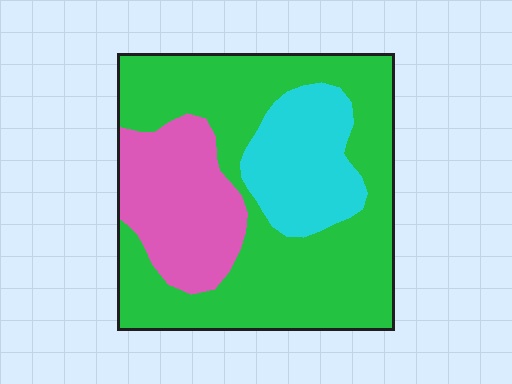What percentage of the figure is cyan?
Cyan covers around 20% of the figure.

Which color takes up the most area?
Green, at roughly 60%.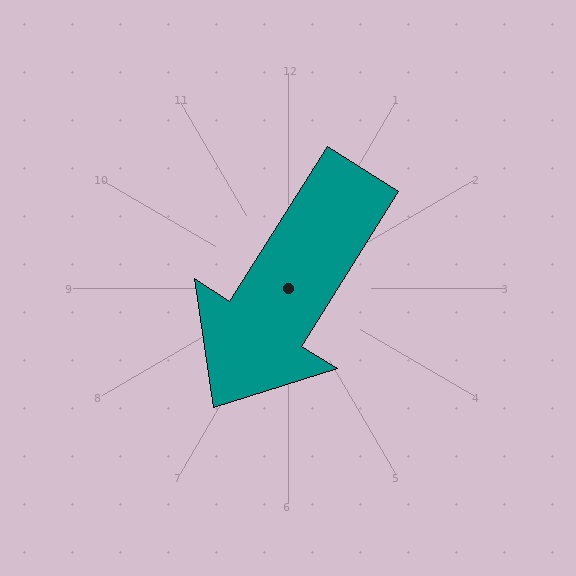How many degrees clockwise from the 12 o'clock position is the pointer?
Approximately 212 degrees.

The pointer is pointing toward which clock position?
Roughly 7 o'clock.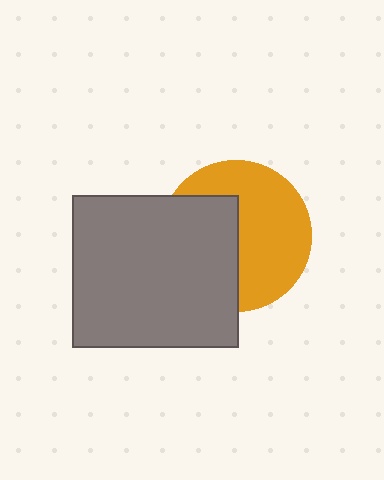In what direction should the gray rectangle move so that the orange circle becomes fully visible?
The gray rectangle should move left. That is the shortest direction to clear the overlap and leave the orange circle fully visible.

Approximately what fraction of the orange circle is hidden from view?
Roughly 43% of the orange circle is hidden behind the gray rectangle.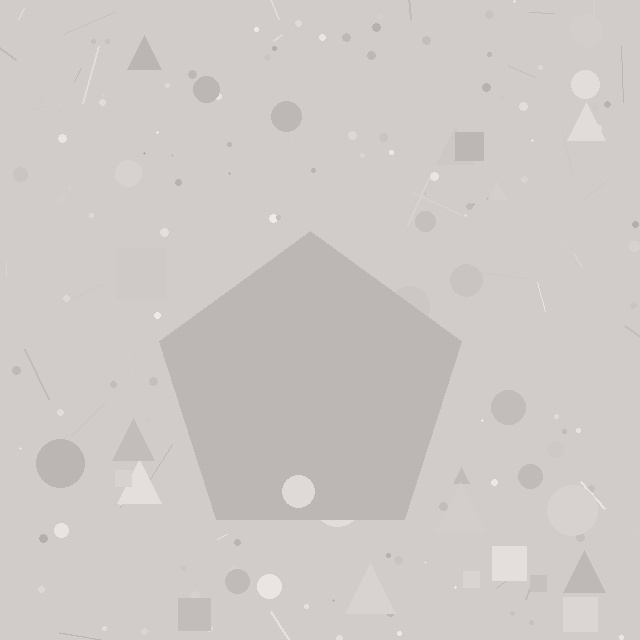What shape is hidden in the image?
A pentagon is hidden in the image.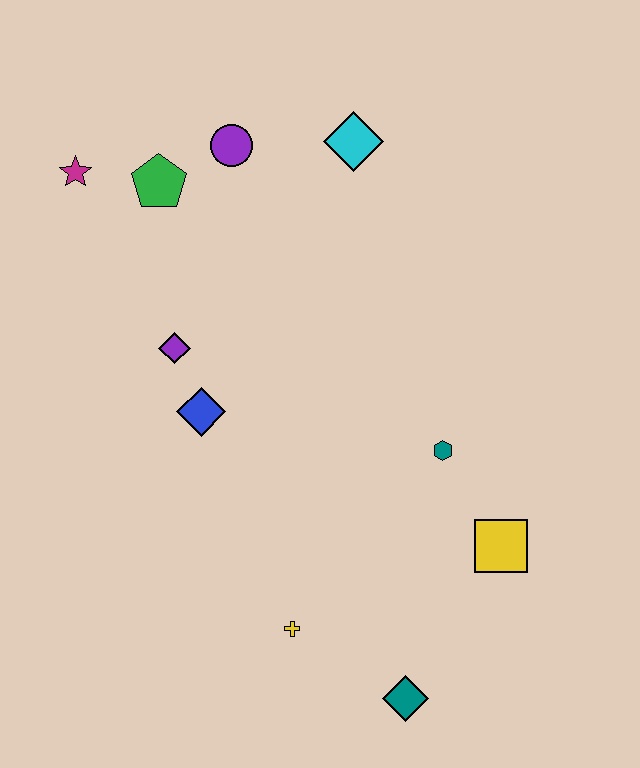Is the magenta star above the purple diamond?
Yes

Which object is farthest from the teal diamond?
The magenta star is farthest from the teal diamond.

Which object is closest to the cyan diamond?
The purple circle is closest to the cyan diamond.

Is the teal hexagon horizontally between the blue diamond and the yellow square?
Yes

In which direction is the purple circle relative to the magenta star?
The purple circle is to the right of the magenta star.